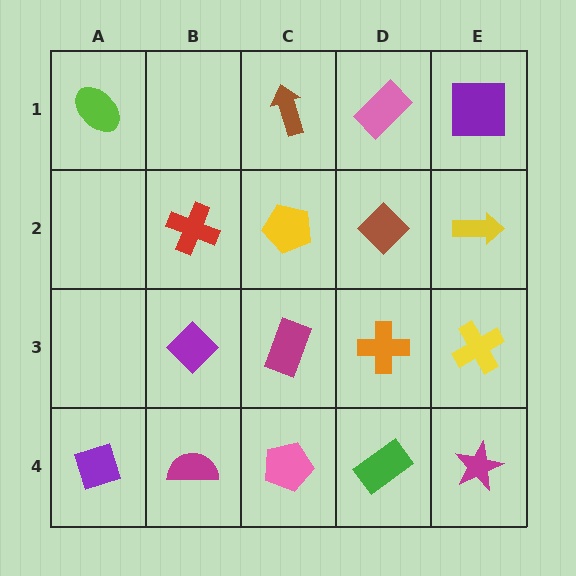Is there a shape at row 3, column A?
No, that cell is empty.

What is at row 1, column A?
A lime ellipse.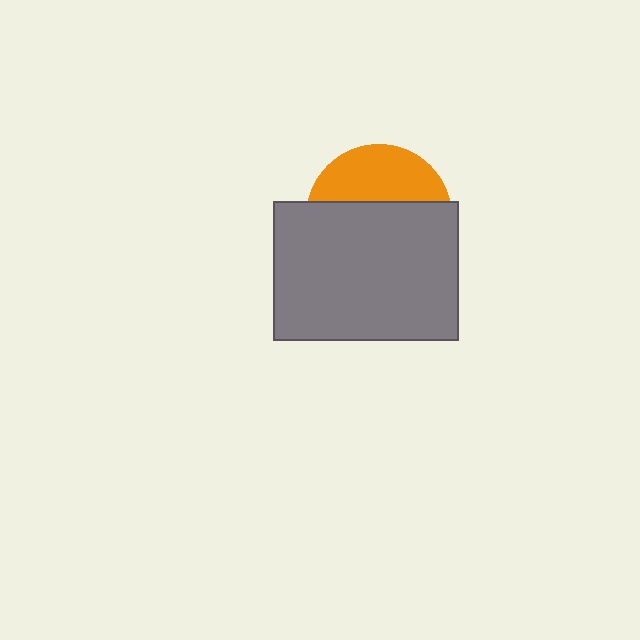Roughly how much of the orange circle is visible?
A small part of it is visible (roughly 37%).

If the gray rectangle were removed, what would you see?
You would see the complete orange circle.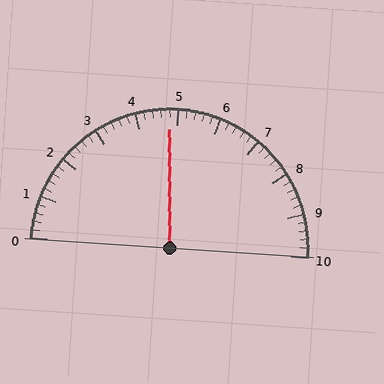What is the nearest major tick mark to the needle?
The nearest major tick mark is 5.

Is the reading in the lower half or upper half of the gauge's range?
The reading is in the lower half of the range (0 to 10).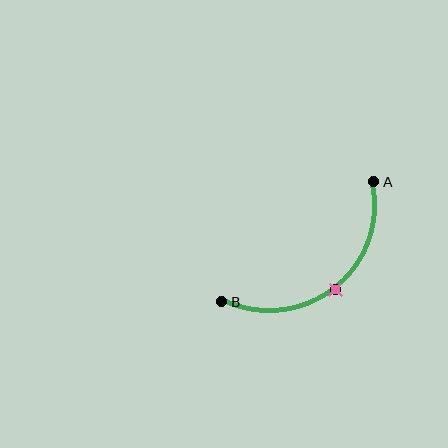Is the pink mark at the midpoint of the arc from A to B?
Yes. The pink mark lies on the arc at equal arc-length from both A and B — it is the arc midpoint.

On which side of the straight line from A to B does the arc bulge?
The arc bulges below and to the right of the straight line connecting A and B.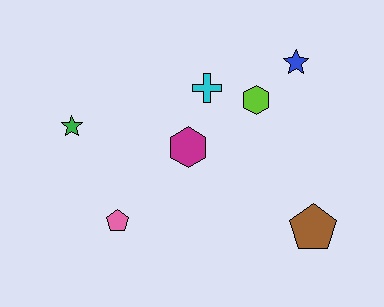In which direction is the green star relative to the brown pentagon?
The green star is to the left of the brown pentagon.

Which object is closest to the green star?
The pink pentagon is closest to the green star.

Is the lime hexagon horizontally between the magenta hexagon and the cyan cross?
No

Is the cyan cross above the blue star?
No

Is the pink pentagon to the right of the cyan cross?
No